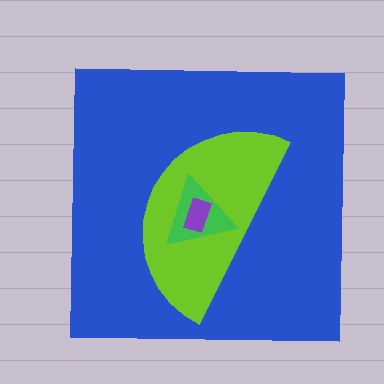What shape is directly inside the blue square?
The lime semicircle.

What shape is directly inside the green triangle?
The purple rectangle.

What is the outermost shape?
The blue square.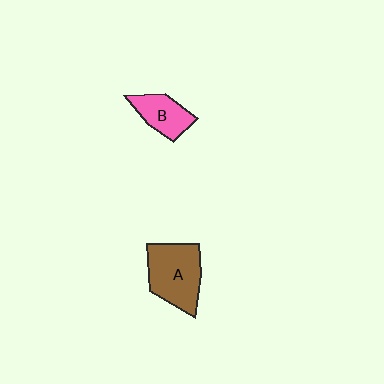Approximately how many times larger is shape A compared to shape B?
Approximately 1.7 times.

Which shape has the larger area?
Shape A (brown).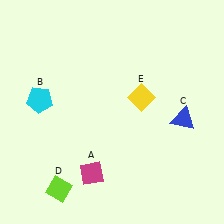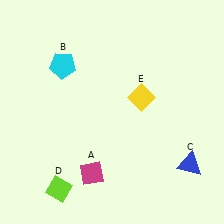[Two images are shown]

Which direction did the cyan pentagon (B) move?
The cyan pentagon (B) moved up.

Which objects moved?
The objects that moved are: the cyan pentagon (B), the blue triangle (C).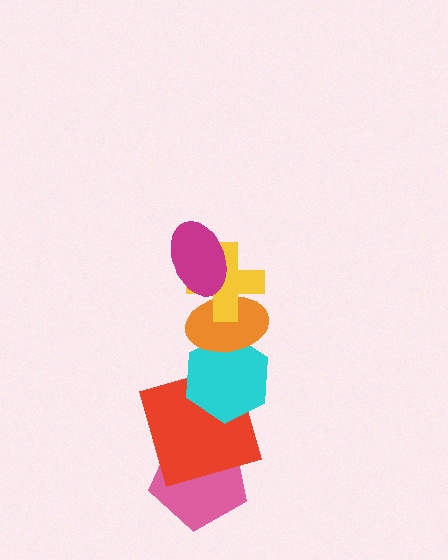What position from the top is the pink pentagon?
The pink pentagon is 6th from the top.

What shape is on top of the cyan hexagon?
The orange ellipse is on top of the cyan hexagon.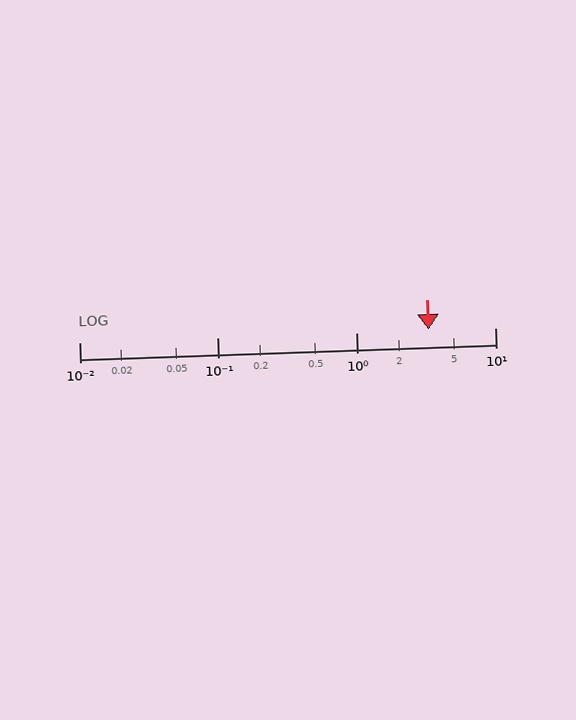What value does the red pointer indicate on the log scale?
The pointer indicates approximately 3.3.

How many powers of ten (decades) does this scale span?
The scale spans 3 decades, from 0.01 to 10.